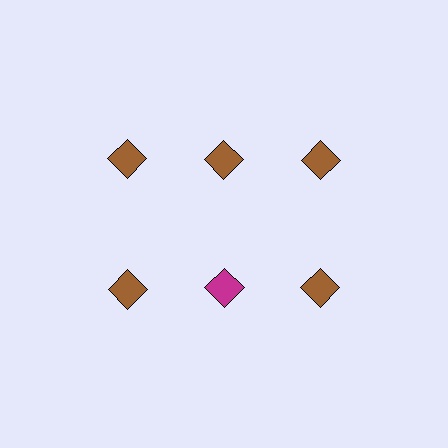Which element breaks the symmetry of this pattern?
The magenta diamond in the second row, second from left column breaks the symmetry. All other shapes are brown diamonds.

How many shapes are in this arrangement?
There are 6 shapes arranged in a grid pattern.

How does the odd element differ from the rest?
It has a different color: magenta instead of brown.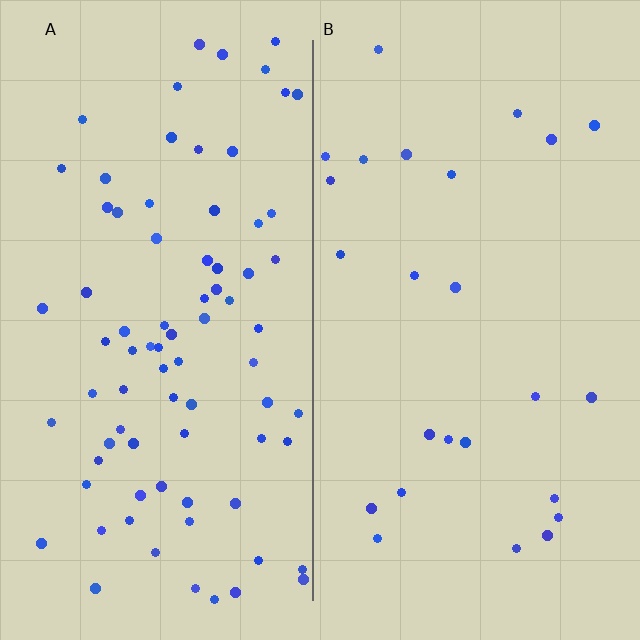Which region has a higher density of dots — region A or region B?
A (the left).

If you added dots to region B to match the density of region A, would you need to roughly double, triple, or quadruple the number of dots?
Approximately triple.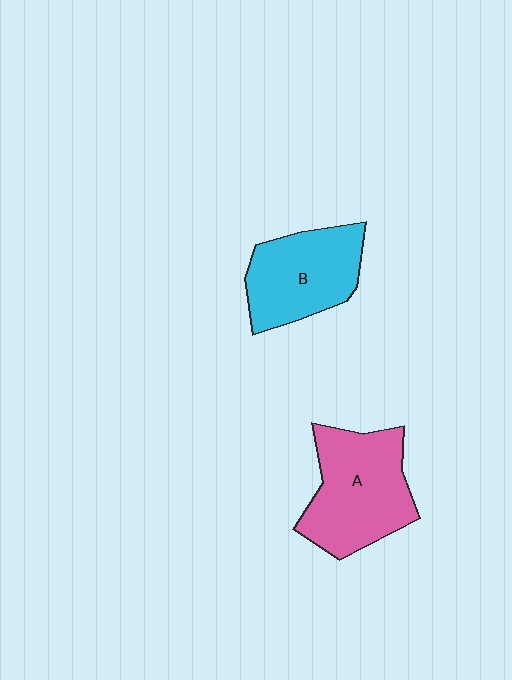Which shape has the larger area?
Shape A (pink).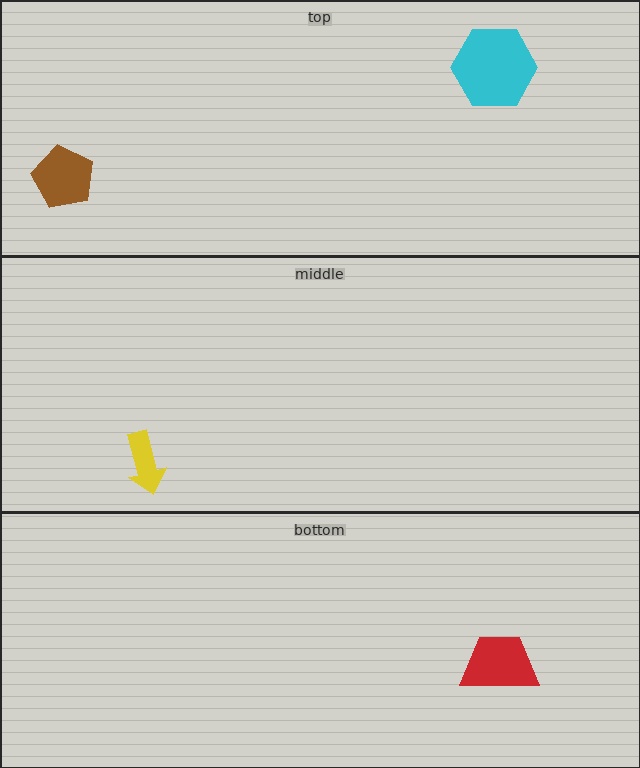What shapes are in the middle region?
The yellow arrow.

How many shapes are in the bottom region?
1.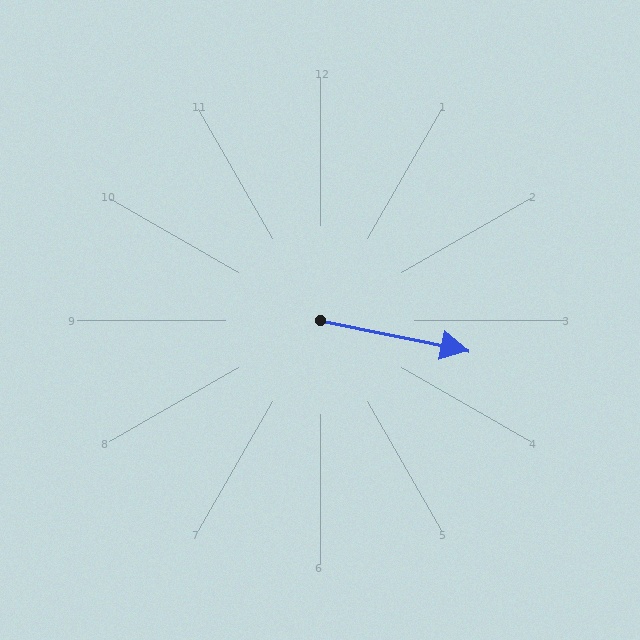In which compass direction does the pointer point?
East.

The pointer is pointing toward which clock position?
Roughly 3 o'clock.